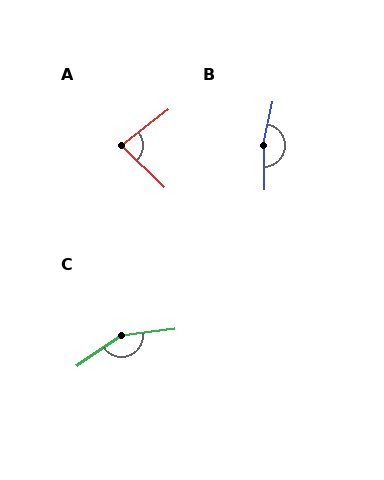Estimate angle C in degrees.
Approximately 152 degrees.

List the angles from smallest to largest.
A (83°), C (152°), B (167°).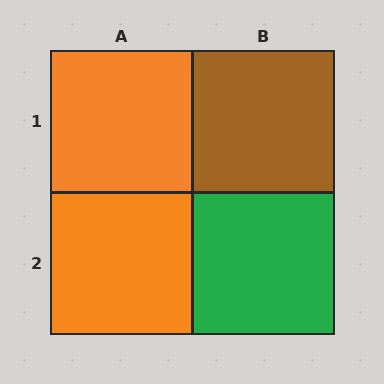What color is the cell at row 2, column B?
Green.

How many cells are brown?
1 cell is brown.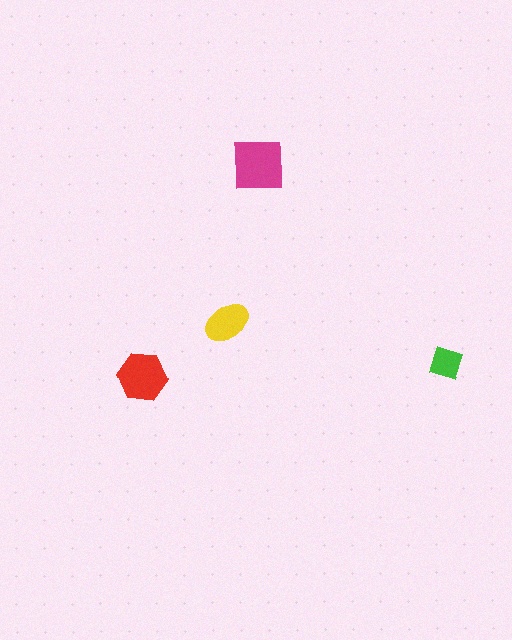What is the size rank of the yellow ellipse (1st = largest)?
3rd.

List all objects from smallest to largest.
The green square, the yellow ellipse, the red hexagon, the magenta square.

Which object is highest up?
The magenta square is topmost.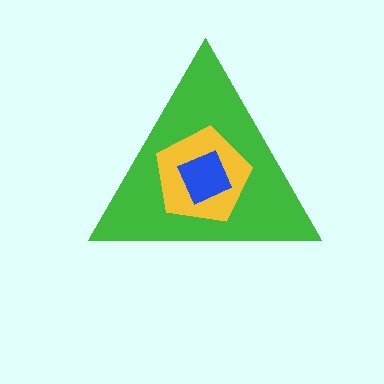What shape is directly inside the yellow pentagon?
The blue square.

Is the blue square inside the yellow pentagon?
Yes.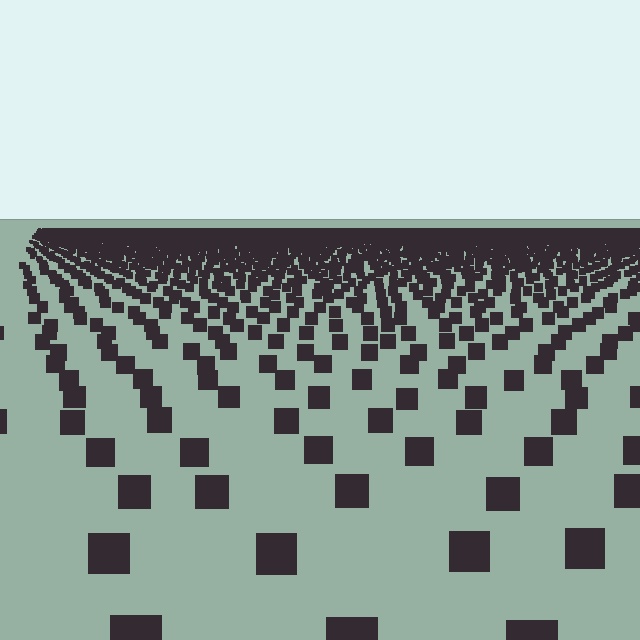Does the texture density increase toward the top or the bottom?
Density increases toward the top.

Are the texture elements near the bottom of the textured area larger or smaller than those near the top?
Larger. Near the bottom, elements are closer to the viewer and appear at a bigger on-screen size.